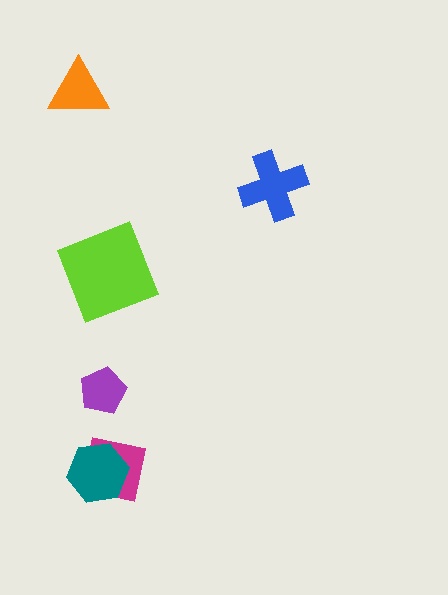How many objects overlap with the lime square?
0 objects overlap with the lime square.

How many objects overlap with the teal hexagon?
1 object overlaps with the teal hexagon.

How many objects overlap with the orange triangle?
0 objects overlap with the orange triangle.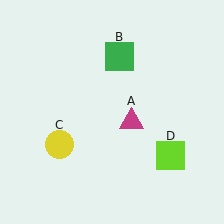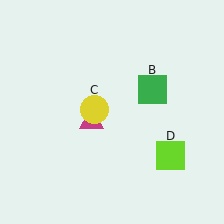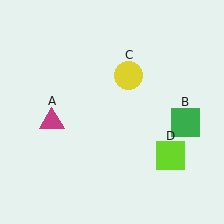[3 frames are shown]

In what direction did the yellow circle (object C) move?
The yellow circle (object C) moved up and to the right.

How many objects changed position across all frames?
3 objects changed position: magenta triangle (object A), green square (object B), yellow circle (object C).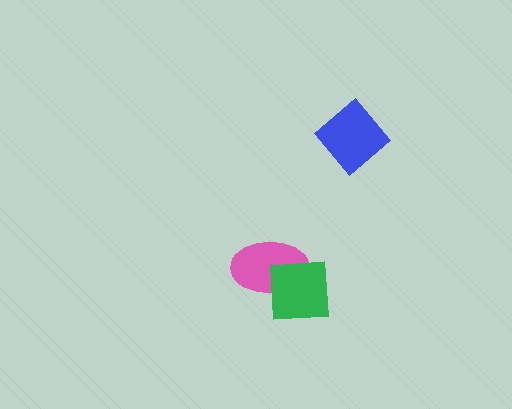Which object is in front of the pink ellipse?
The green square is in front of the pink ellipse.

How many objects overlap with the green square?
1 object overlaps with the green square.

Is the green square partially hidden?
No, no other shape covers it.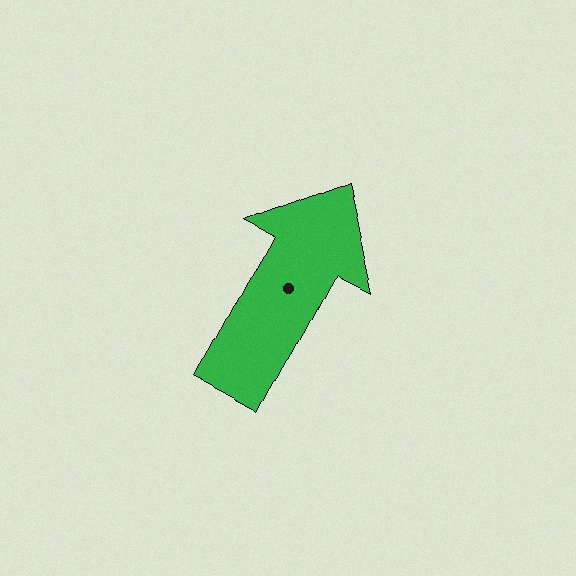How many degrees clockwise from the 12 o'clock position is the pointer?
Approximately 28 degrees.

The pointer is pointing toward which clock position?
Roughly 1 o'clock.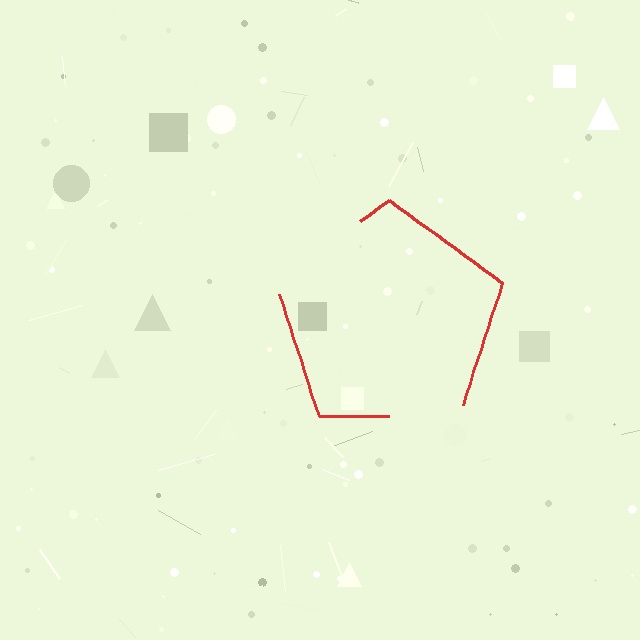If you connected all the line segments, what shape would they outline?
They would outline a pentagon.